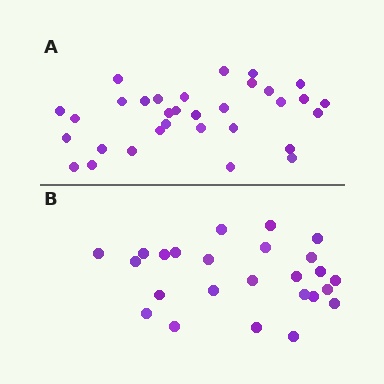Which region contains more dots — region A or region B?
Region A (the top region) has more dots.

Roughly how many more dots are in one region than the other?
Region A has roughly 8 or so more dots than region B.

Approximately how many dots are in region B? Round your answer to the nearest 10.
About 20 dots. (The exact count is 25, which rounds to 20.)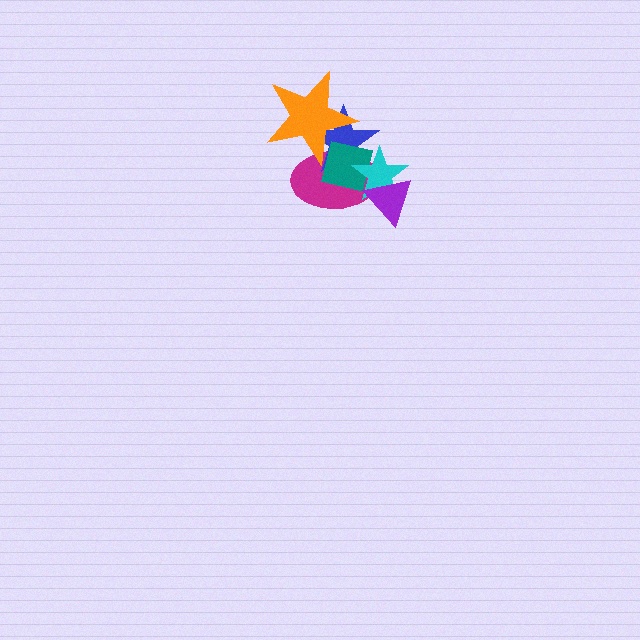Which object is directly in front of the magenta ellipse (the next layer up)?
The blue star is directly in front of the magenta ellipse.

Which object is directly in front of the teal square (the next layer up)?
The orange star is directly in front of the teal square.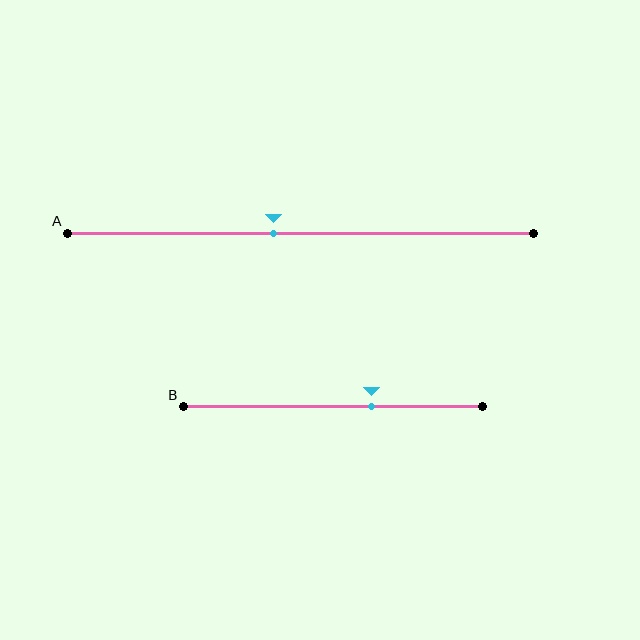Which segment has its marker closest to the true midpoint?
Segment A has its marker closest to the true midpoint.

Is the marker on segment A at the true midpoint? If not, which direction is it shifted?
No, the marker on segment A is shifted to the left by about 6% of the segment length.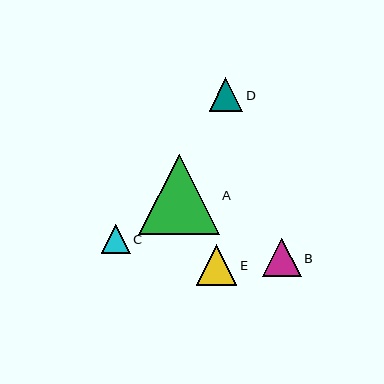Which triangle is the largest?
Triangle A is the largest with a size of approximately 80 pixels.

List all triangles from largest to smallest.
From largest to smallest: A, E, B, D, C.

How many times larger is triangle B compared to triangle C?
Triangle B is approximately 1.3 times the size of triangle C.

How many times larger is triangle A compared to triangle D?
Triangle A is approximately 2.4 times the size of triangle D.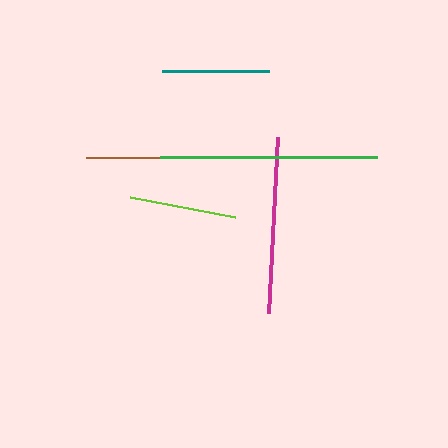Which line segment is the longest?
The green line is the longest at approximately 216 pixels.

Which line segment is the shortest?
The teal line is the shortest at approximately 107 pixels.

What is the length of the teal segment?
The teal segment is approximately 107 pixels long.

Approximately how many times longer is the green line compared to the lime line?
The green line is approximately 2.0 times the length of the lime line.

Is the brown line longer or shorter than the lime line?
The brown line is longer than the lime line.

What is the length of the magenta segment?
The magenta segment is approximately 176 pixels long.